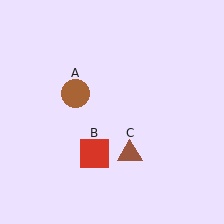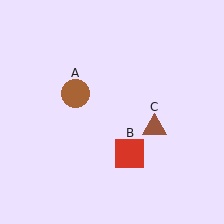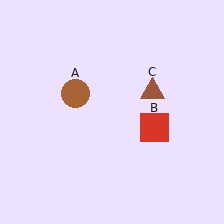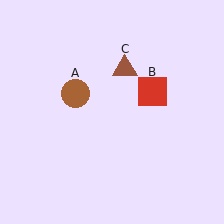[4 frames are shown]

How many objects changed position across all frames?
2 objects changed position: red square (object B), brown triangle (object C).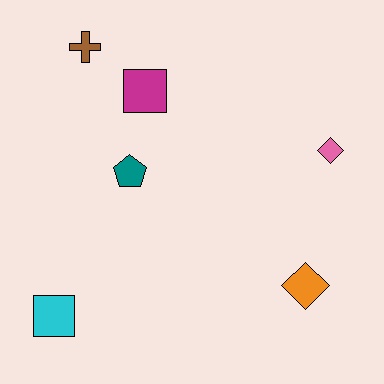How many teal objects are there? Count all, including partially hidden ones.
There is 1 teal object.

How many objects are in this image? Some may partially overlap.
There are 6 objects.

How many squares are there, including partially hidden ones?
There are 2 squares.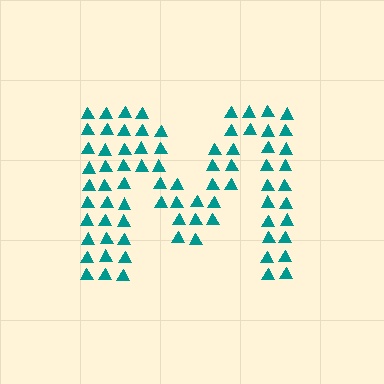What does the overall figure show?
The overall figure shows the letter M.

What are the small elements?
The small elements are triangles.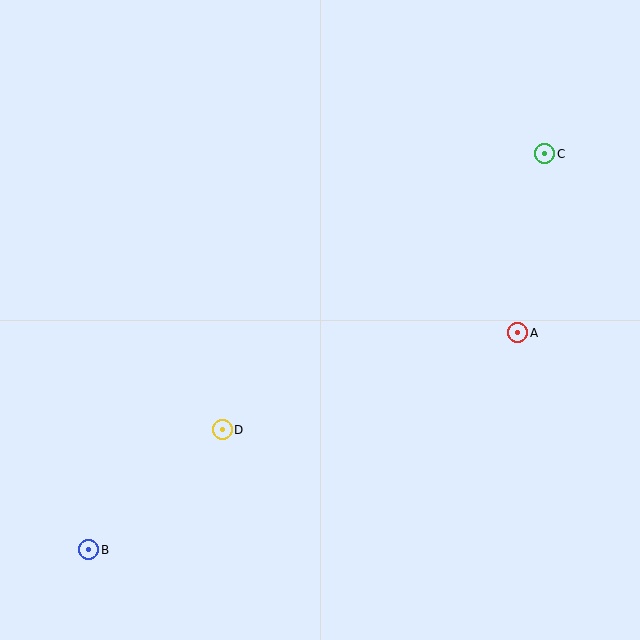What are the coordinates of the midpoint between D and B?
The midpoint between D and B is at (155, 490).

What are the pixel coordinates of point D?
Point D is at (222, 430).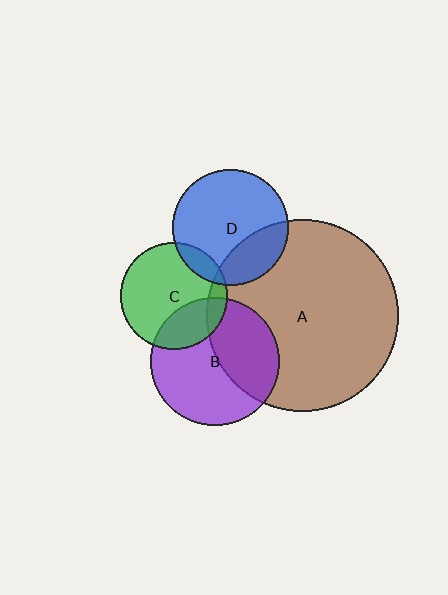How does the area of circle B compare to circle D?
Approximately 1.2 times.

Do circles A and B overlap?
Yes.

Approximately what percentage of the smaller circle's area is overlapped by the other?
Approximately 40%.